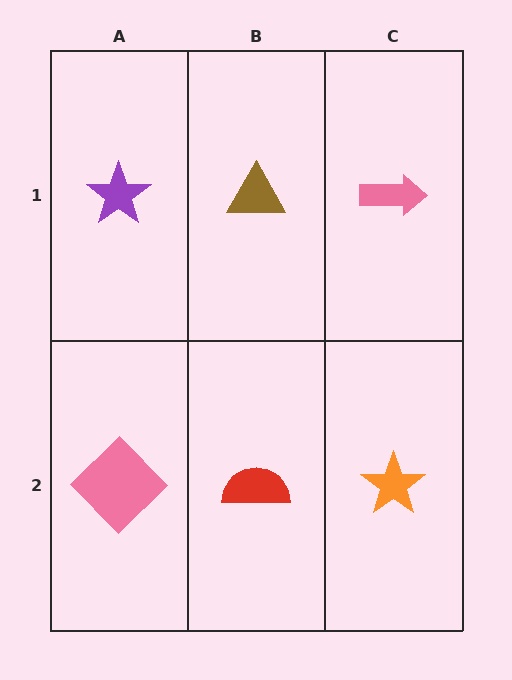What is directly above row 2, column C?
A pink arrow.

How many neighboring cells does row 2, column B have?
3.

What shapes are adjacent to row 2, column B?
A brown triangle (row 1, column B), a pink diamond (row 2, column A), an orange star (row 2, column C).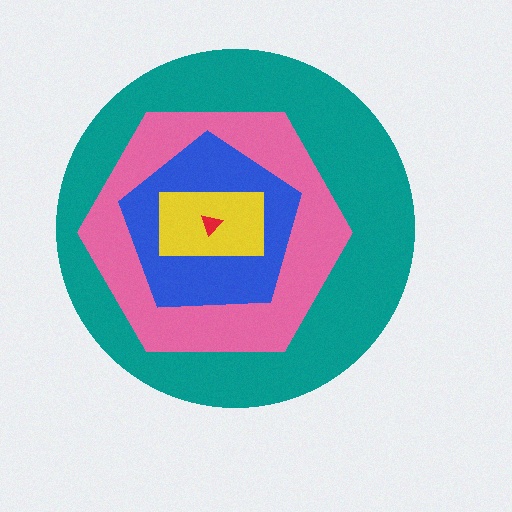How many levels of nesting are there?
5.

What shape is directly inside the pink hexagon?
The blue pentagon.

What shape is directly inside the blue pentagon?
The yellow rectangle.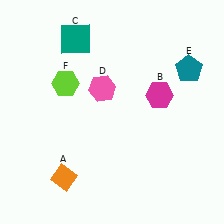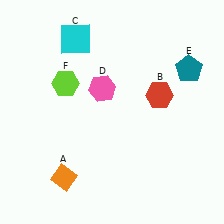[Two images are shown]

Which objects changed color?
B changed from magenta to red. C changed from teal to cyan.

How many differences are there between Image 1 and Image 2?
There are 2 differences between the two images.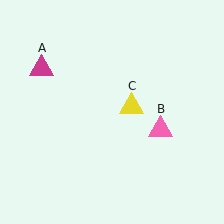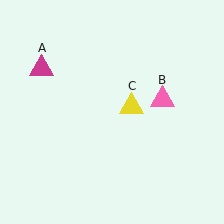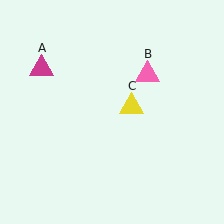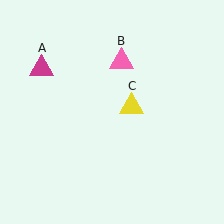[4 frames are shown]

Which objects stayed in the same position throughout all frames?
Magenta triangle (object A) and yellow triangle (object C) remained stationary.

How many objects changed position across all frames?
1 object changed position: pink triangle (object B).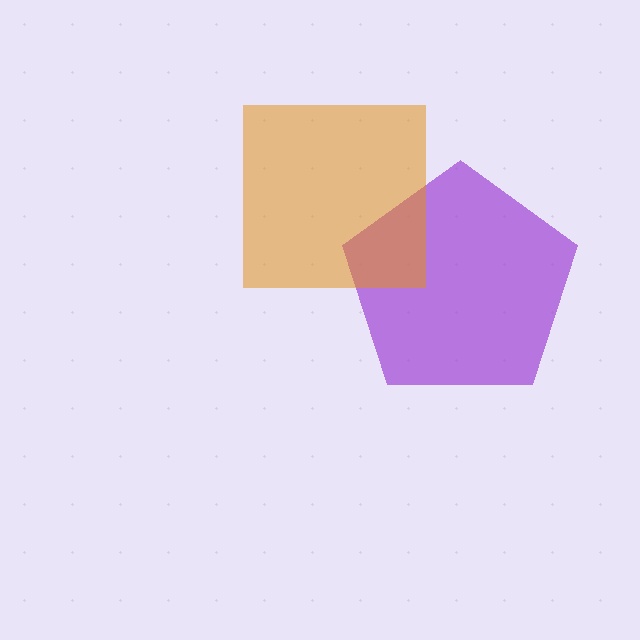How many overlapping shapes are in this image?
There are 2 overlapping shapes in the image.